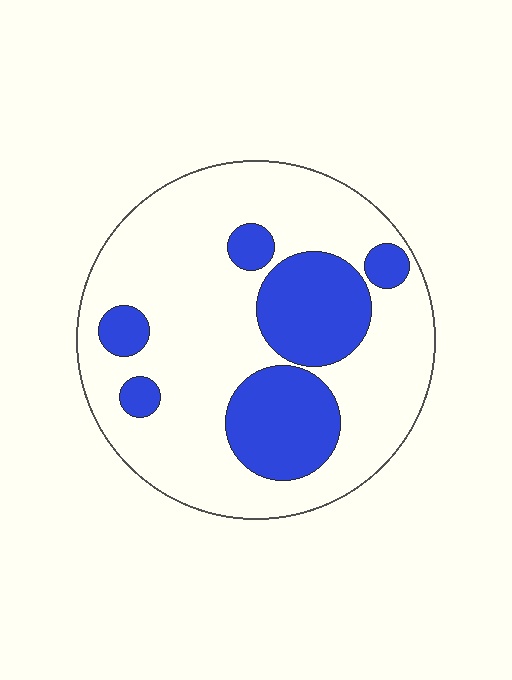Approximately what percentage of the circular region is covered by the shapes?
Approximately 30%.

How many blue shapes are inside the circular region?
6.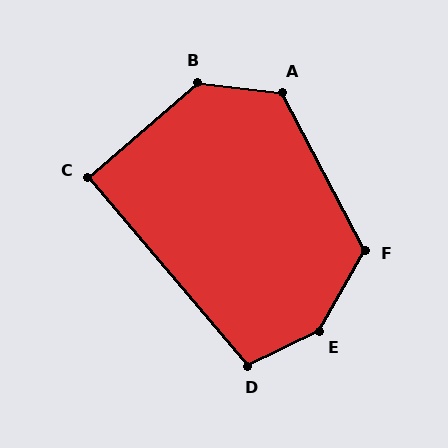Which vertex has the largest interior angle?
E, at approximately 145 degrees.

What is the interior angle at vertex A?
Approximately 124 degrees (obtuse).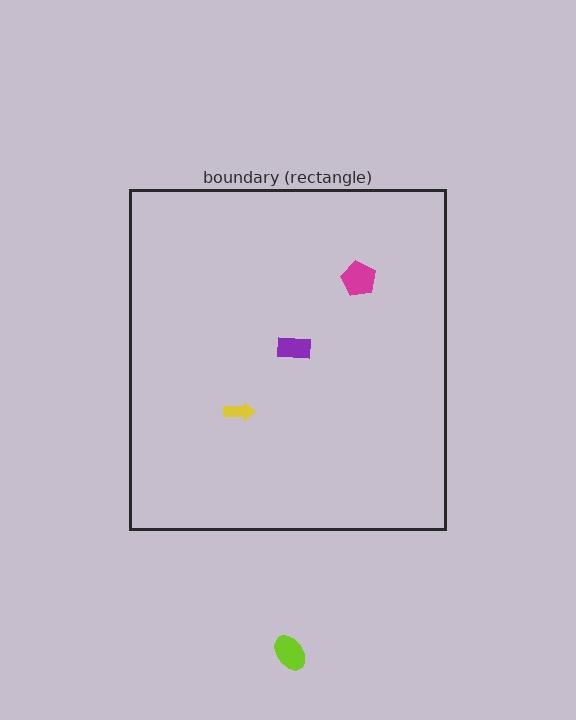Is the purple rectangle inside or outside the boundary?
Inside.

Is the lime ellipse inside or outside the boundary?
Outside.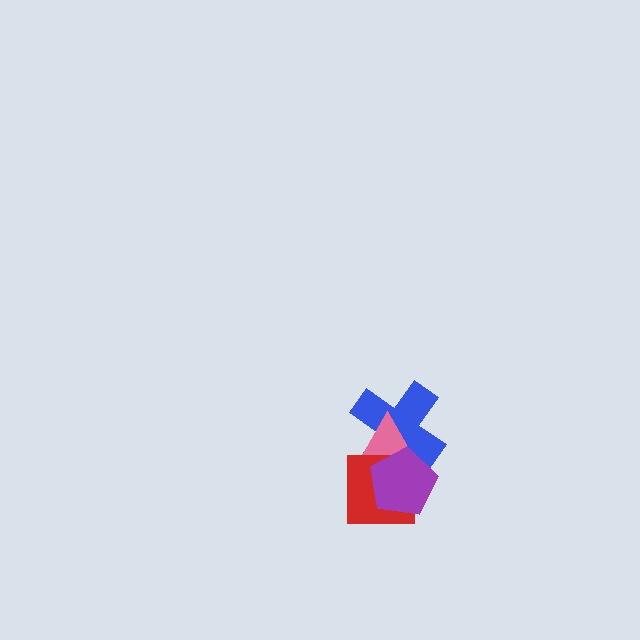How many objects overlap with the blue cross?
3 objects overlap with the blue cross.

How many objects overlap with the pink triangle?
3 objects overlap with the pink triangle.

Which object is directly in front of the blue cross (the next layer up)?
The pink triangle is directly in front of the blue cross.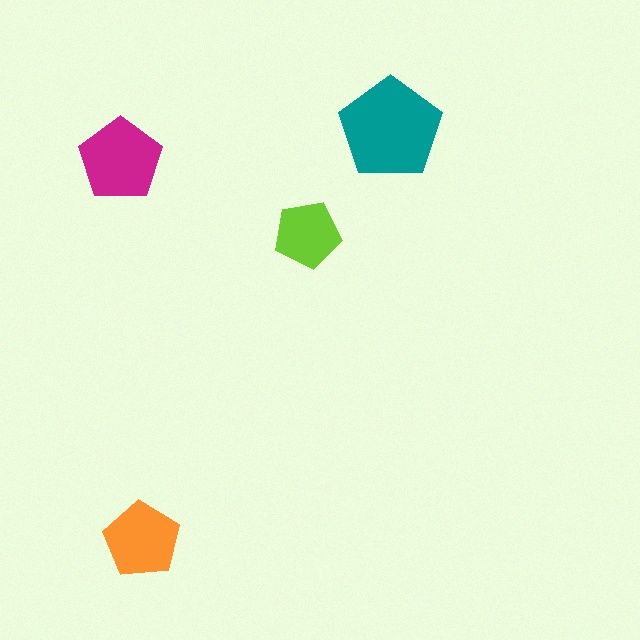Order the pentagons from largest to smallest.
the teal one, the magenta one, the orange one, the lime one.